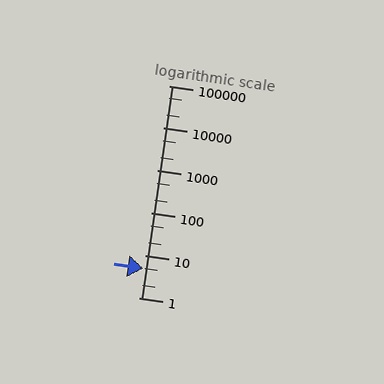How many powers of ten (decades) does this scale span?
The scale spans 5 decades, from 1 to 100000.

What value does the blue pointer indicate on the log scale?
The pointer indicates approximately 4.8.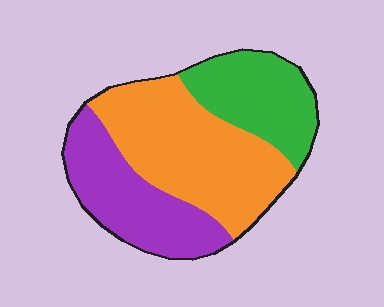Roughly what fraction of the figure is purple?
Purple covers 30% of the figure.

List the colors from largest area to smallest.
From largest to smallest: orange, purple, green.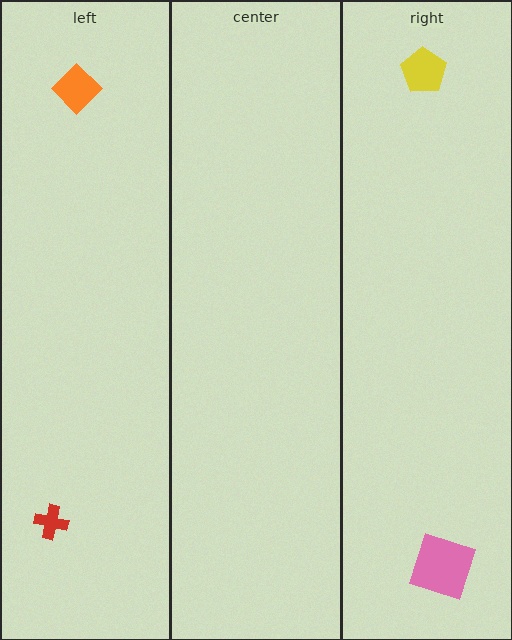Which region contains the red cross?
The left region.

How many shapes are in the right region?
2.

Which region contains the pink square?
The right region.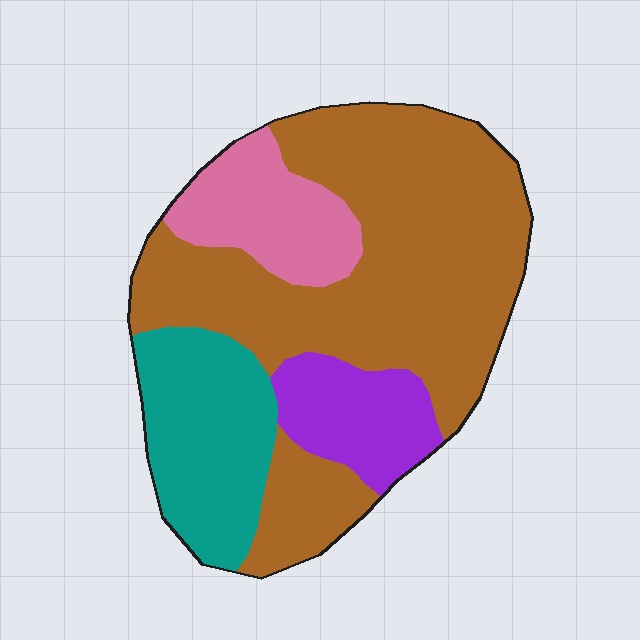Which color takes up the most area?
Brown, at roughly 55%.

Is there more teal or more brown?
Brown.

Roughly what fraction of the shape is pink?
Pink covers 13% of the shape.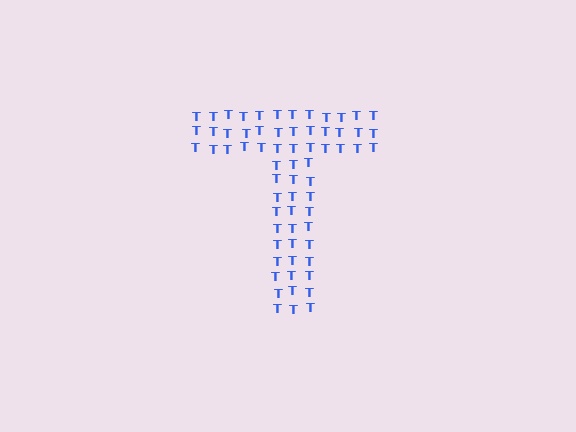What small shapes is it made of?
It is made of small letter T's.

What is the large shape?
The large shape is the letter T.